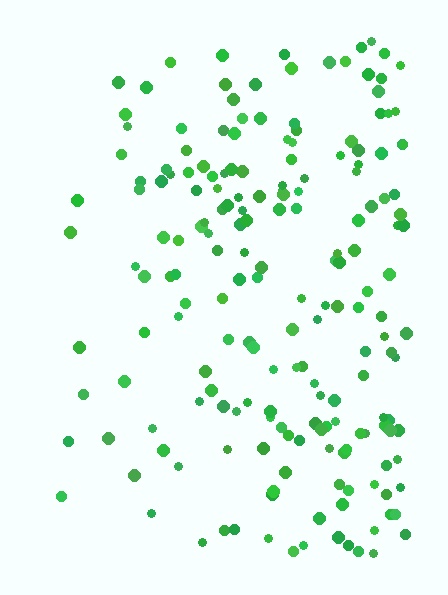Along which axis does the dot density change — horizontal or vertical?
Horizontal.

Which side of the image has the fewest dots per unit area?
The left.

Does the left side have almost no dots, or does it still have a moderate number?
Still a moderate number, just noticeably fewer than the right.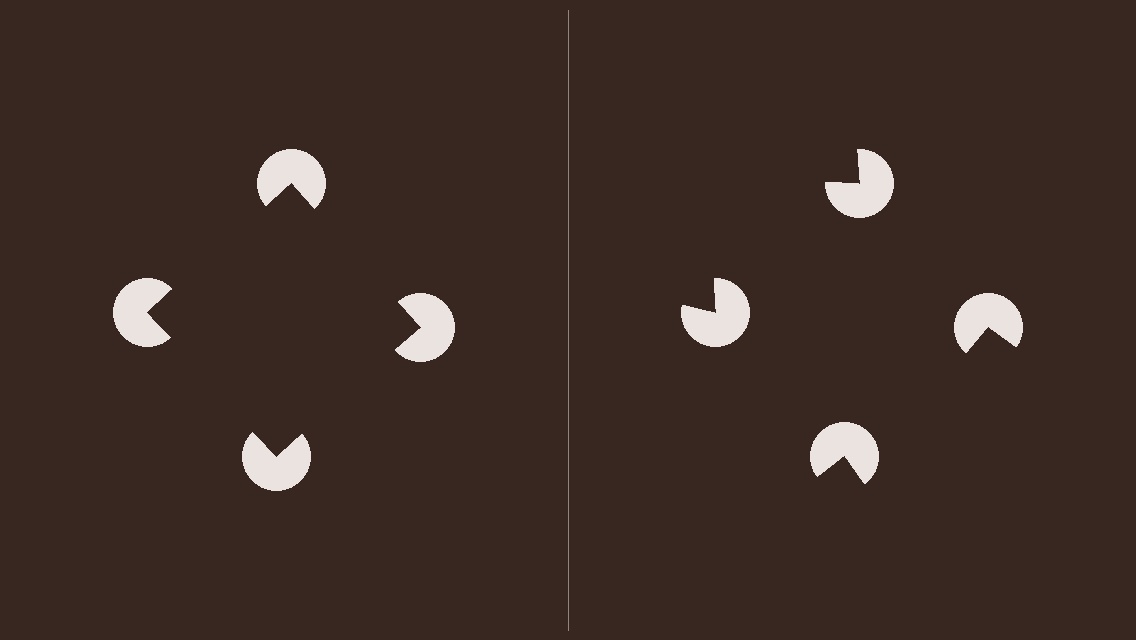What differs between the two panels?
The pac-man discs are positioned identically on both sides; only the wedge orientations differ. On the left they align to a square; on the right they are misaligned.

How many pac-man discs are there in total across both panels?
8 — 4 on each side.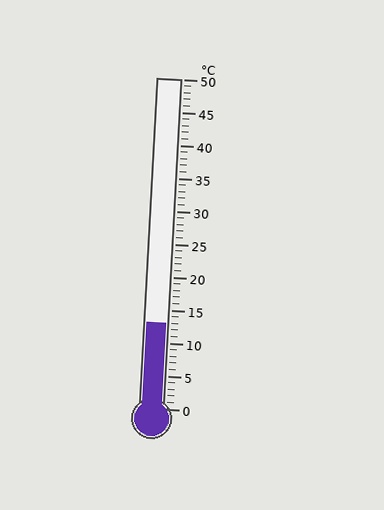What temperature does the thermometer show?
The thermometer shows approximately 13°C.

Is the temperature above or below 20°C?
The temperature is below 20°C.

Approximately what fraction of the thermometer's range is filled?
The thermometer is filled to approximately 25% of its range.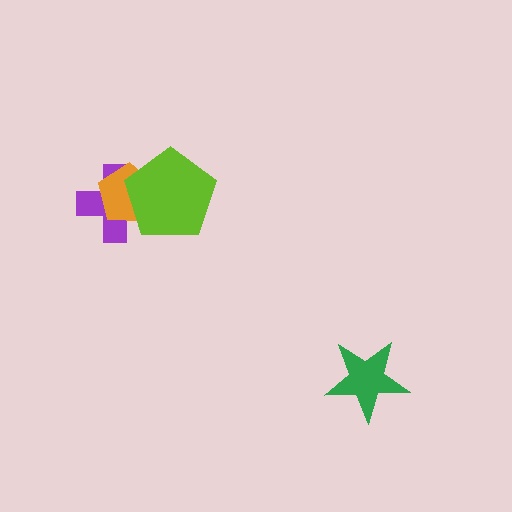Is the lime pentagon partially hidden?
No, no other shape covers it.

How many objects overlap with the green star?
0 objects overlap with the green star.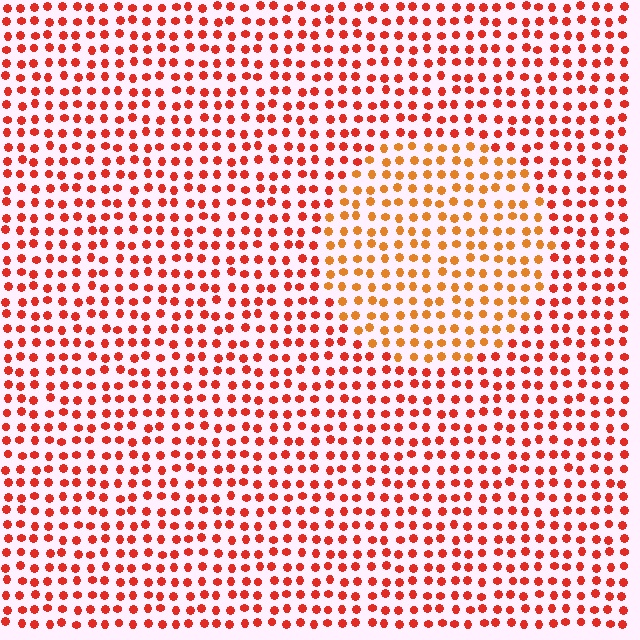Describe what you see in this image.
The image is filled with small red elements in a uniform arrangement. A circle-shaped region is visible where the elements are tinted to a slightly different hue, forming a subtle color boundary.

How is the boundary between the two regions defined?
The boundary is defined purely by a slight shift in hue (about 28 degrees). Spacing, size, and orientation are identical on both sides.